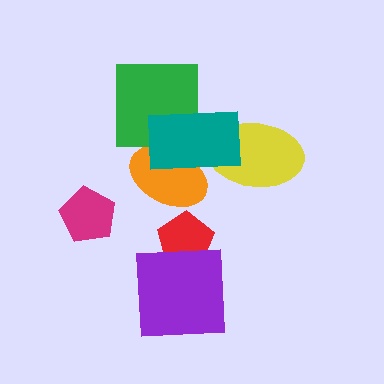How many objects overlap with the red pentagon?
1 object overlaps with the red pentagon.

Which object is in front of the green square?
The teal rectangle is in front of the green square.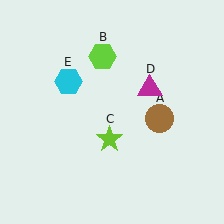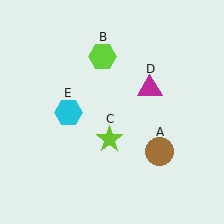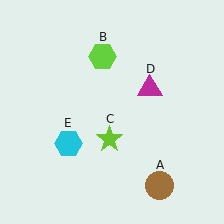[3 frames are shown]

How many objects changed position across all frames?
2 objects changed position: brown circle (object A), cyan hexagon (object E).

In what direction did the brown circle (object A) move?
The brown circle (object A) moved down.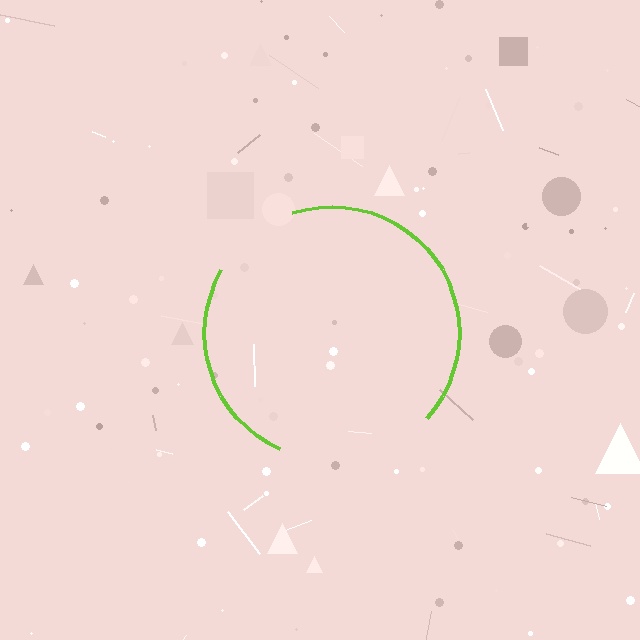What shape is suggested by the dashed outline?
The dashed outline suggests a circle.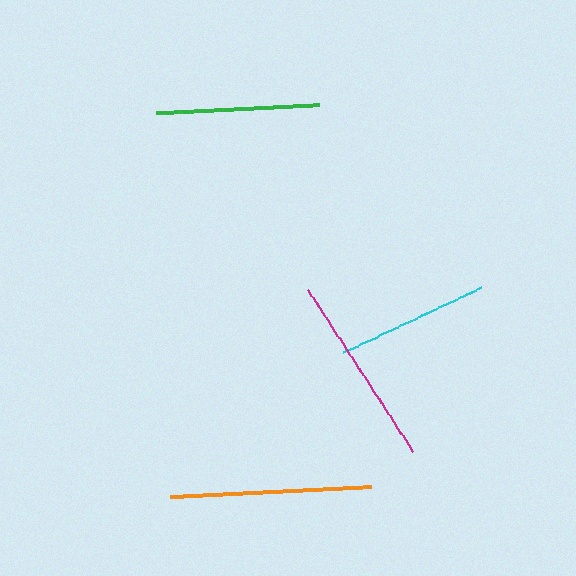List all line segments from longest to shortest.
From longest to shortest: orange, magenta, green, cyan.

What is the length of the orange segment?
The orange segment is approximately 200 pixels long.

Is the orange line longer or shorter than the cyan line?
The orange line is longer than the cyan line.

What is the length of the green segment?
The green segment is approximately 162 pixels long.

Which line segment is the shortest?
The cyan line is the shortest at approximately 153 pixels.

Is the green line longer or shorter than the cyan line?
The green line is longer than the cyan line.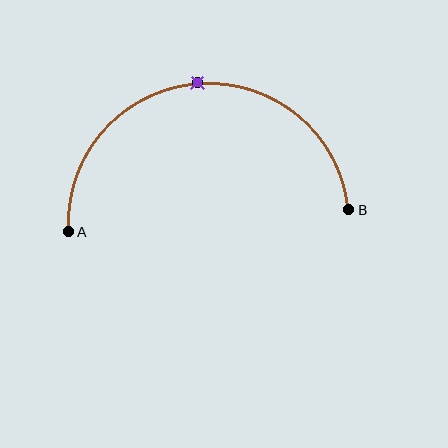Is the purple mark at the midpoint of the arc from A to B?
Yes. The purple mark lies on the arc at equal arc-length from both A and B — it is the arc midpoint.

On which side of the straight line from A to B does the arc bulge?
The arc bulges above the straight line connecting A and B.